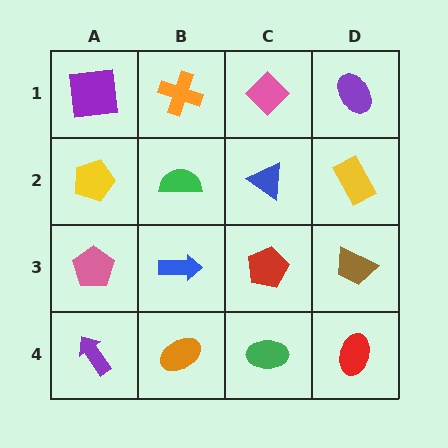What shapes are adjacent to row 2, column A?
A purple square (row 1, column A), a pink pentagon (row 3, column A), a green semicircle (row 2, column B).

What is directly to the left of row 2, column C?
A green semicircle.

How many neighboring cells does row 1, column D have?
2.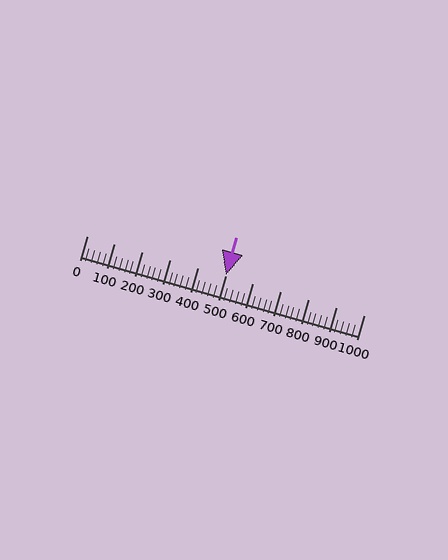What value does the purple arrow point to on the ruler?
The purple arrow points to approximately 500.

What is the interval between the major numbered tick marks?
The major tick marks are spaced 100 units apart.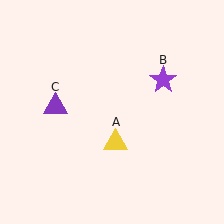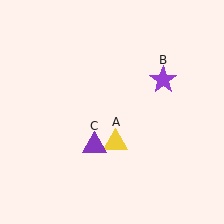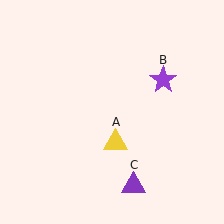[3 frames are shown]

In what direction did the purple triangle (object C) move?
The purple triangle (object C) moved down and to the right.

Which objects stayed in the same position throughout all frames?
Yellow triangle (object A) and purple star (object B) remained stationary.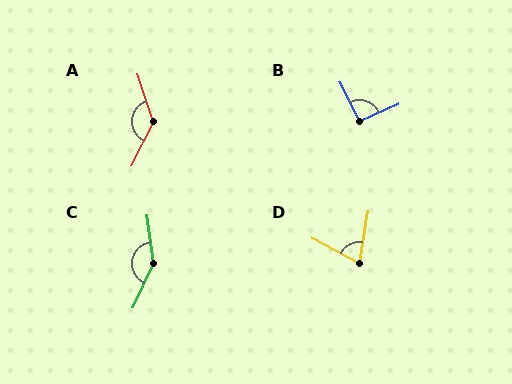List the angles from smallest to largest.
D (71°), B (92°), A (135°), C (148°).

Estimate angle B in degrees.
Approximately 92 degrees.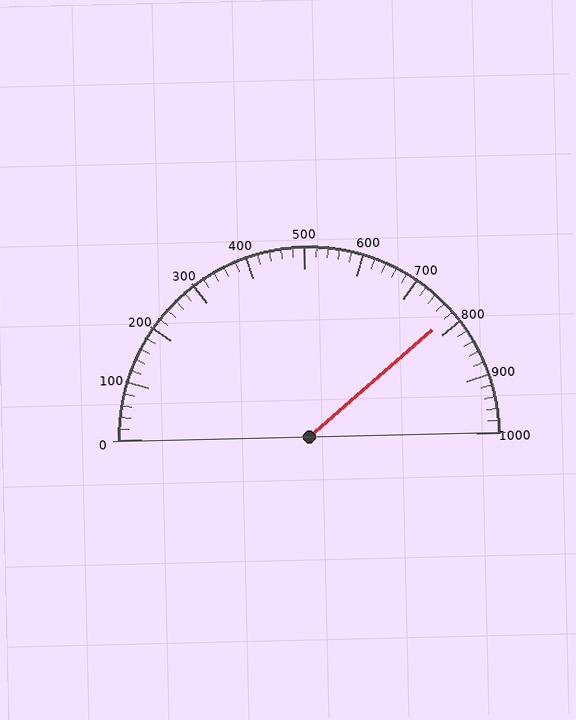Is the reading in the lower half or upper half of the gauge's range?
The reading is in the upper half of the range (0 to 1000).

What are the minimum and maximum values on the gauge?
The gauge ranges from 0 to 1000.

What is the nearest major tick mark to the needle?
The nearest major tick mark is 800.